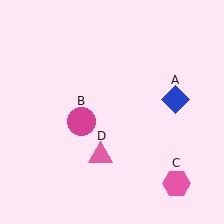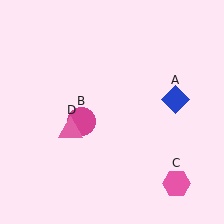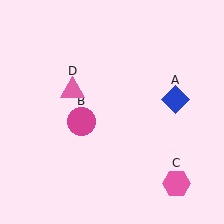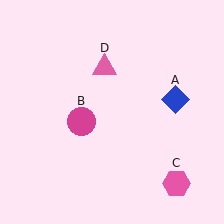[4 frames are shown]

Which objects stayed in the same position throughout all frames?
Blue diamond (object A) and magenta circle (object B) and pink hexagon (object C) remained stationary.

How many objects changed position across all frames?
1 object changed position: pink triangle (object D).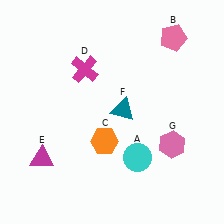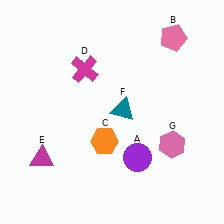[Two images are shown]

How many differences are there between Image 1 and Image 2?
There is 1 difference between the two images.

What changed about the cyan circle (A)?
In Image 1, A is cyan. In Image 2, it changed to purple.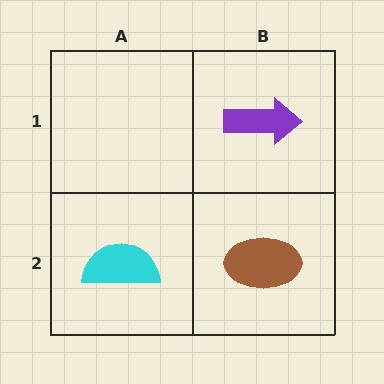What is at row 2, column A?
A cyan semicircle.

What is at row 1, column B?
A purple arrow.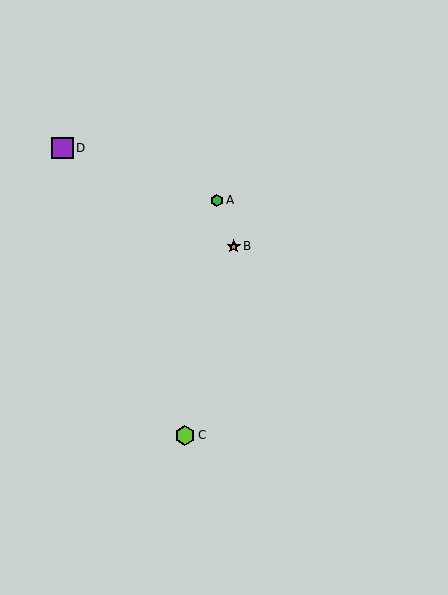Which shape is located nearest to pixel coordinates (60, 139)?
The purple square (labeled D) at (63, 148) is nearest to that location.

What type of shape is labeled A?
Shape A is a green hexagon.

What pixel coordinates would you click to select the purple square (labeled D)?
Click at (63, 148) to select the purple square D.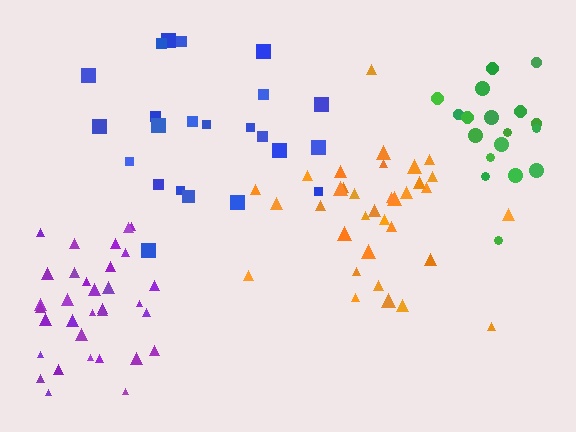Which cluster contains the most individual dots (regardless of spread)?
Orange (35).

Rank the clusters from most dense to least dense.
orange, purple, green, blue.